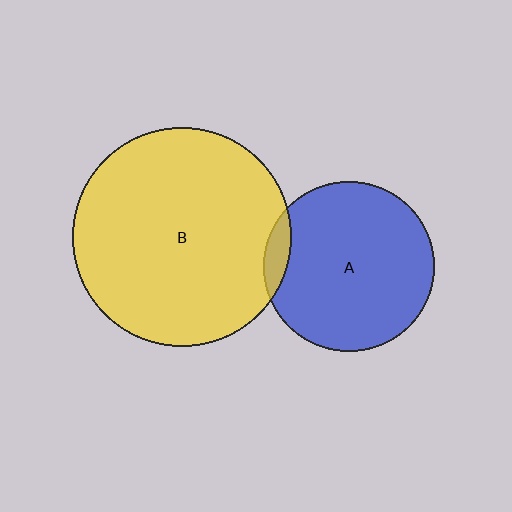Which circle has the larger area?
Circle B (yellow).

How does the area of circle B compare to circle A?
Approximately 1.7 times.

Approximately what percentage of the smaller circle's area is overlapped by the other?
Approximately 5%.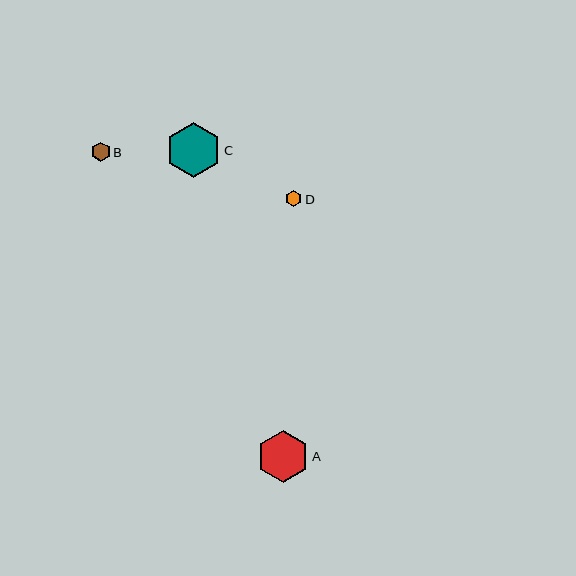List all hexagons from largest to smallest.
From largest to smallest: C, A, B, D.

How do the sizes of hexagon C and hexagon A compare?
Hexagon C and hexagon A are approximately the same size.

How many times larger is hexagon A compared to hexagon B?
Hexagon A is approximately 2.8 times the size of hexagon B.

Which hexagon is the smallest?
Hexagon D is the smallest with a size of approximately 17 pixels.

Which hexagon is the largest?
Hexagon C is the largest with a size of approximately 55 pixels.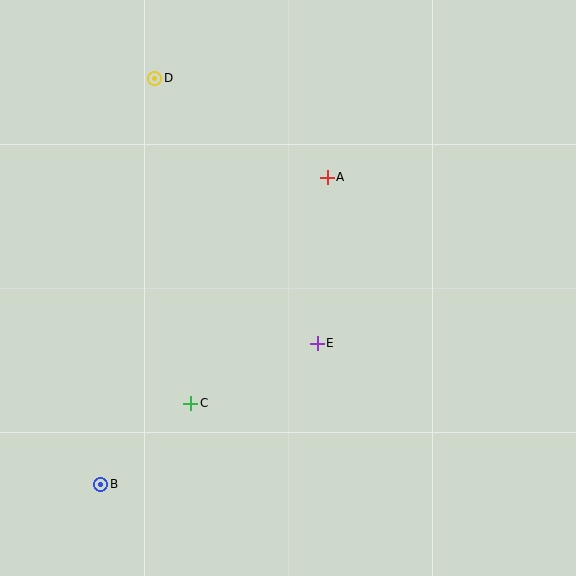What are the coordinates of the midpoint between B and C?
The midpoint between B and C is at (146, 444).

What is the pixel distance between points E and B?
The distance between E and B is 259 pixels.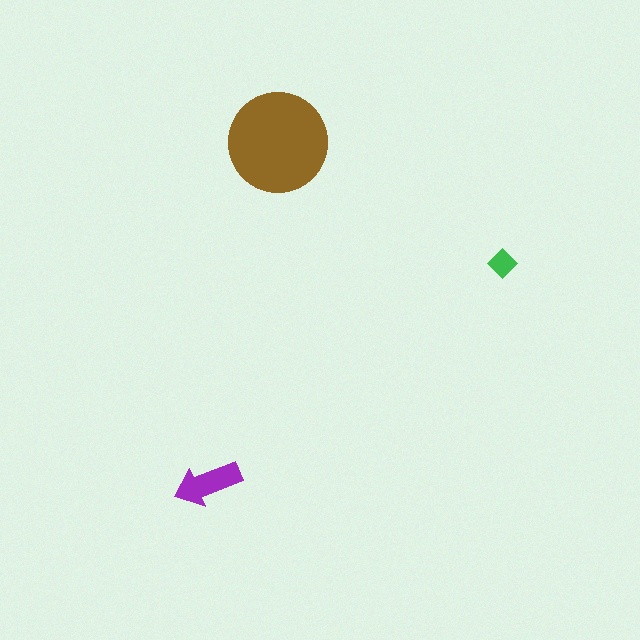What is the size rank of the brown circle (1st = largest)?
1st.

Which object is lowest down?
The purple arrow is bottommost.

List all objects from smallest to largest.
The green diamond, the purple arrow, the brown circle.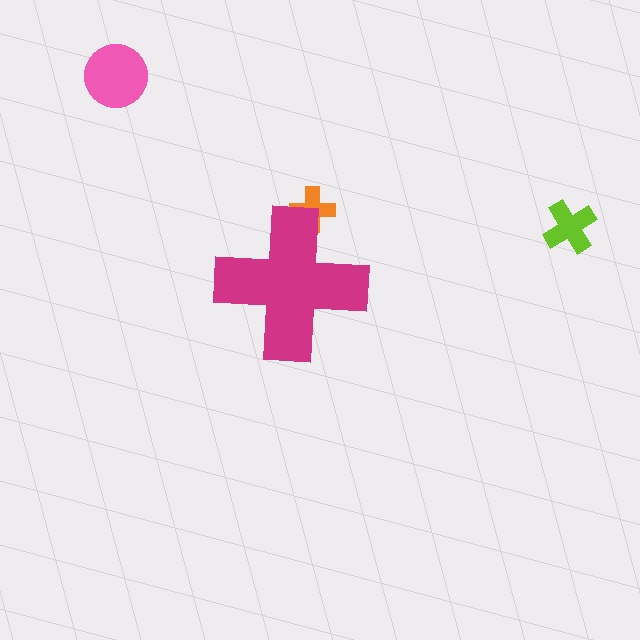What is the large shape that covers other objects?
A magenta cross.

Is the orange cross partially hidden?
Yes, the orange cross is partially hidden behind the magenta cross.